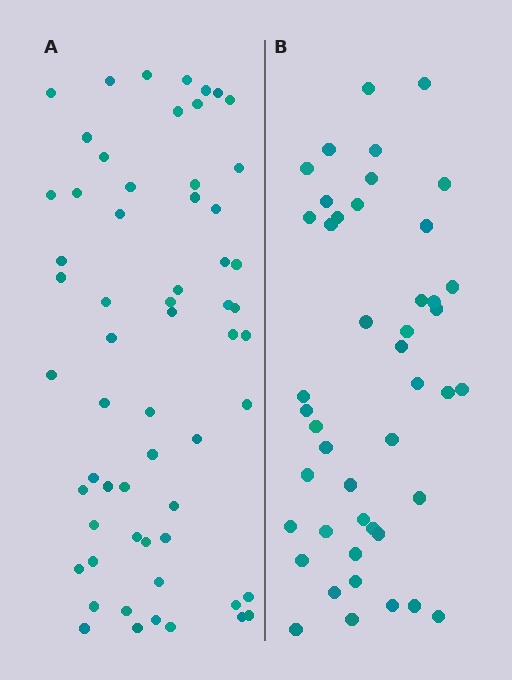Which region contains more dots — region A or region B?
Region A (the left region) has more dots.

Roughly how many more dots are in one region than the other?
Region A has approximately 15 more dots than region B.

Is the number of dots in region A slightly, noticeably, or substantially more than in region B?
Region A has noticeably more, but not dramatically so. The ratio is roughly 1.3 to 1.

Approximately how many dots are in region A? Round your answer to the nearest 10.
About 60 dots.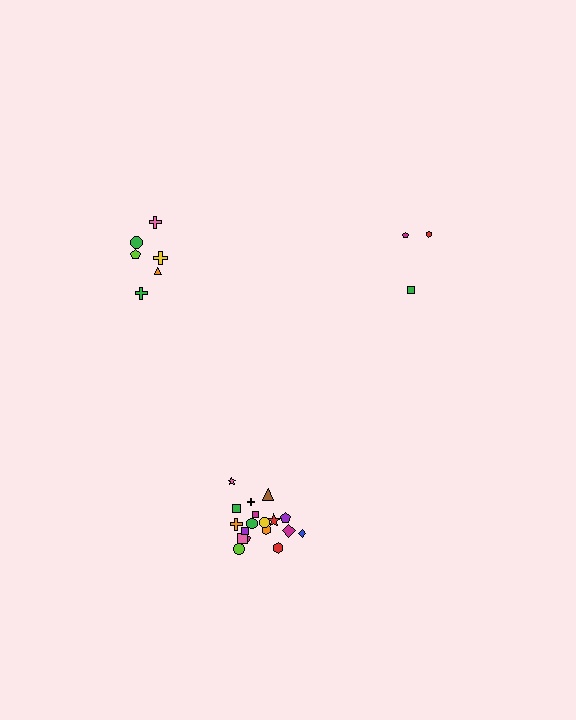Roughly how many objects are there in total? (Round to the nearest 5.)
Roughly 25 objects in total.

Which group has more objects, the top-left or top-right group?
The top-left group.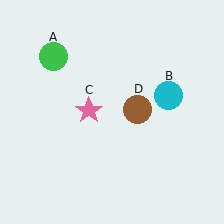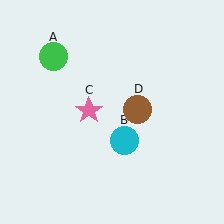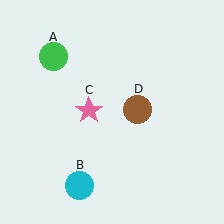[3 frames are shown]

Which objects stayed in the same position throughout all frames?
Green circle (object A) and pink star (object C) and brown circle (object D) remained stationary.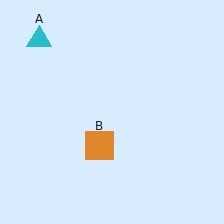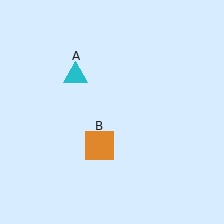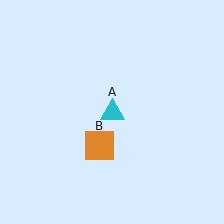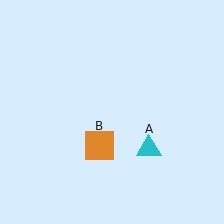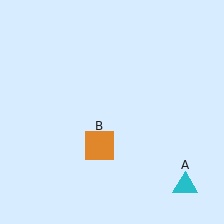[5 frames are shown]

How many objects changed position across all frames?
1 object changed position: cyan triangle (object A).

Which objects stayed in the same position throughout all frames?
Orange square (object B) remained stationary.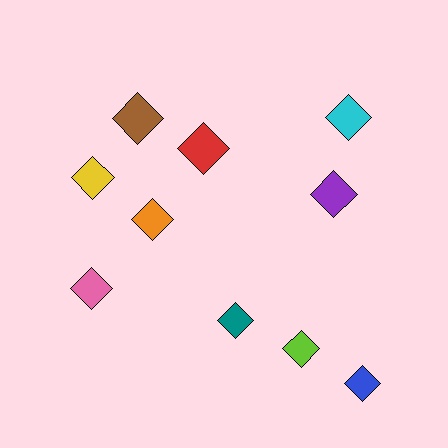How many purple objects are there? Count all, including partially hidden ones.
There is 1 purple object.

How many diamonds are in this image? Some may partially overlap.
There are 10 diamonds.